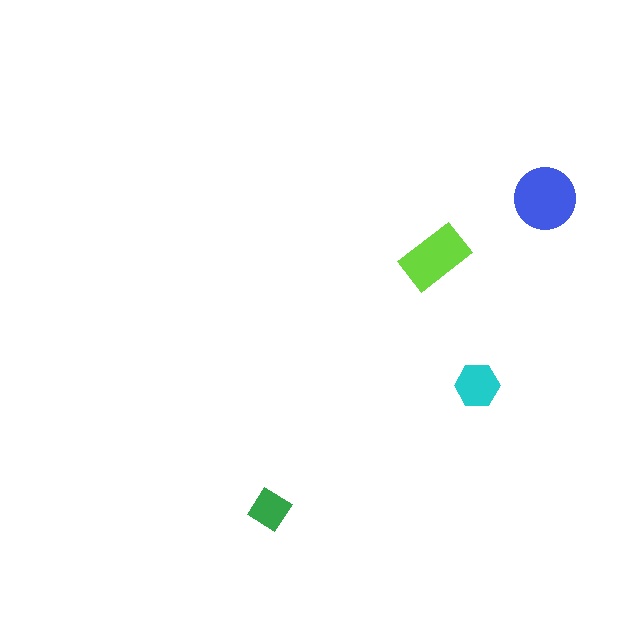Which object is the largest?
The blue circle.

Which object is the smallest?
The green diamond.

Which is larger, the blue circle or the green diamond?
The blue circle.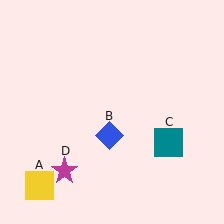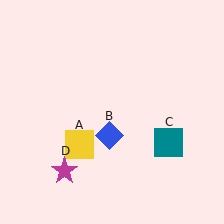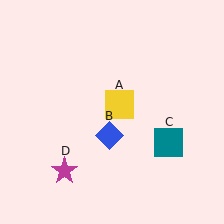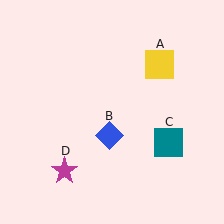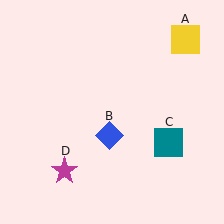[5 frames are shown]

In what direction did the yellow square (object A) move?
The yellow square (object A) moved up and to the right.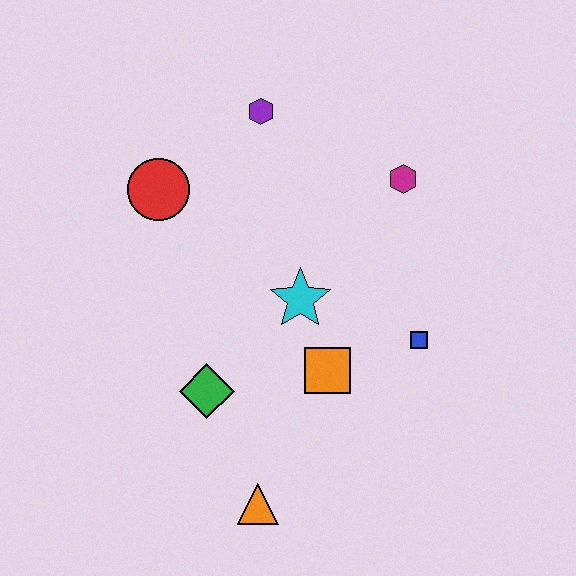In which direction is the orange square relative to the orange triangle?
The orange square is above the orange triangle.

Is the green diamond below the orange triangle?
No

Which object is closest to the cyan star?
The orange square is closest to the cyan star.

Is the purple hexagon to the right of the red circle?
Yes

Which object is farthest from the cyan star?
The orange triangle is farthest from the cyan star.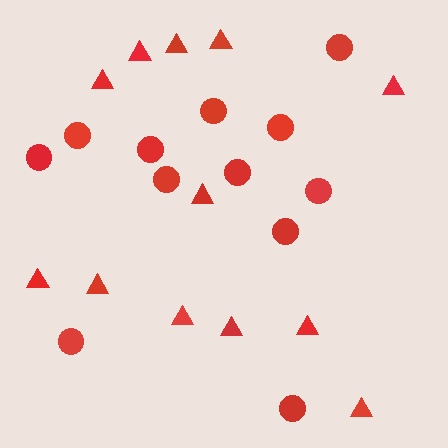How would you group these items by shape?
There are 2 groups: one group of circles (12) and one group of triangles (12).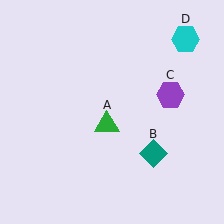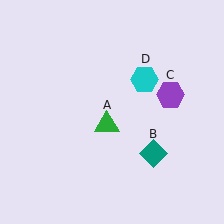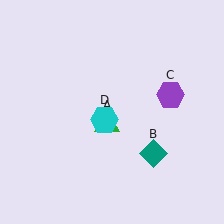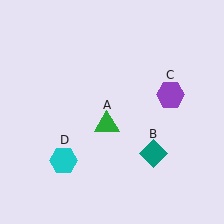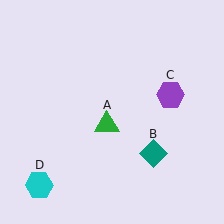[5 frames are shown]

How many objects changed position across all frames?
1 object changed position: cyan hexagon (object D).